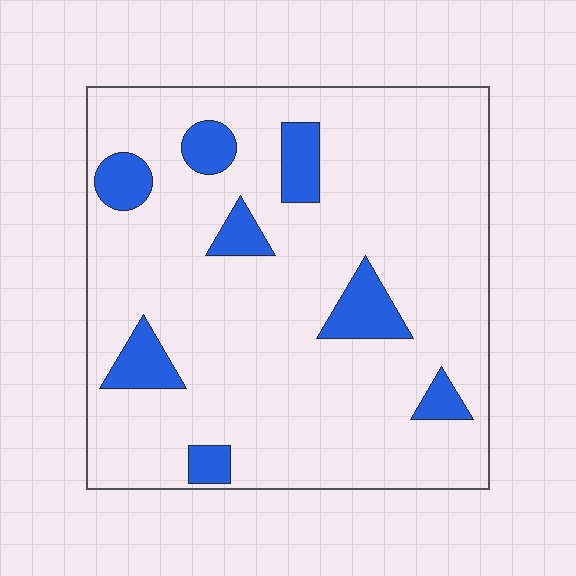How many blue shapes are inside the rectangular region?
8.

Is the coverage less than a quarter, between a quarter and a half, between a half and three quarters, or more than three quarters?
Less than a quarter.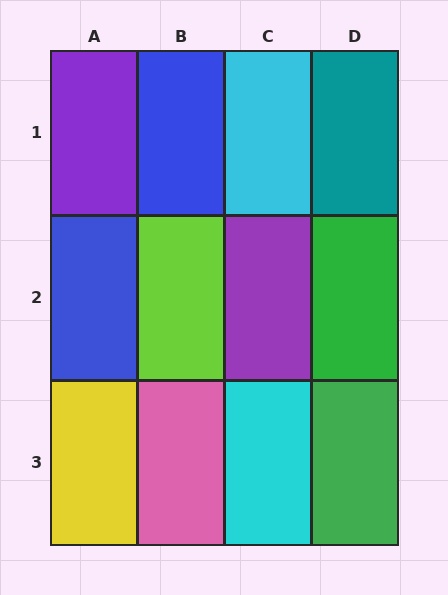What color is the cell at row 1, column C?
Cyan.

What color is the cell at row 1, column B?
Blue.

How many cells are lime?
1 cell is lime.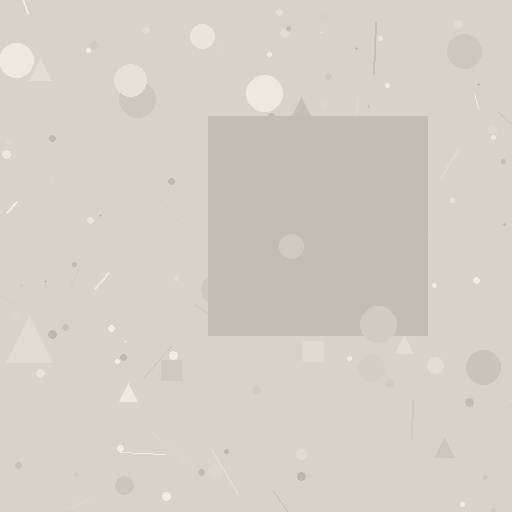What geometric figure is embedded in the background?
A square is embedded in the background.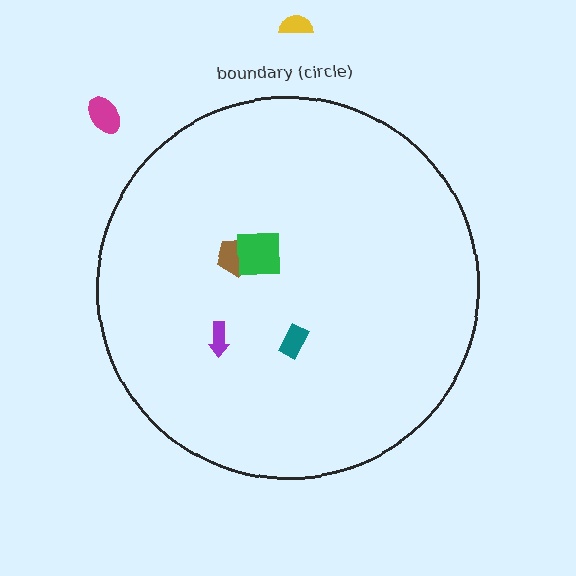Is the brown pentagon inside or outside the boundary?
Inside.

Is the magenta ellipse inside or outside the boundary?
Outside.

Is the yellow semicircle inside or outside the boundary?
Outside.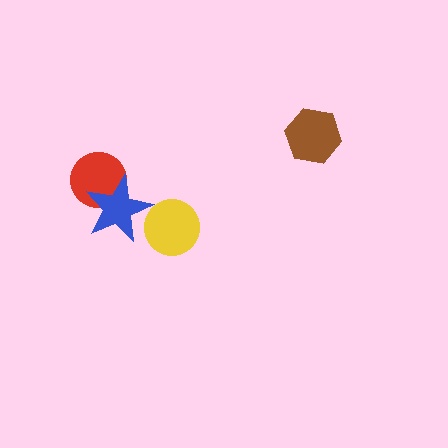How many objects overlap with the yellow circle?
1 object overlaps with the yellow circle.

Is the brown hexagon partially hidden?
No, no other shape covers it.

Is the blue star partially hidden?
Yes, it is partially covered by another shape.